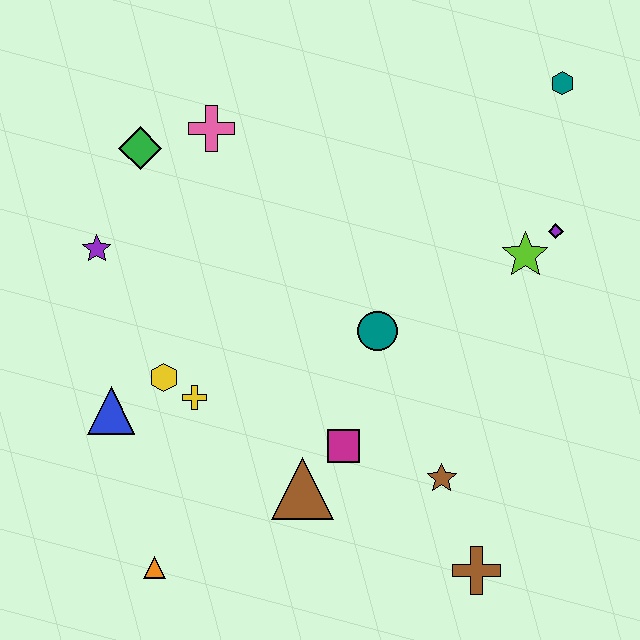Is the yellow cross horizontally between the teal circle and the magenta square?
No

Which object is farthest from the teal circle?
The orange triangle is farthest from the teal circle.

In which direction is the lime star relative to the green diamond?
The lime star is to the right of the green diamond.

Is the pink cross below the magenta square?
No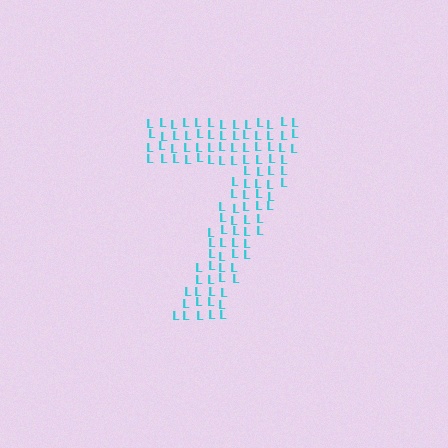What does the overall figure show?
The overall figure shows the digit 7.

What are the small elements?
The small elements are letter L's.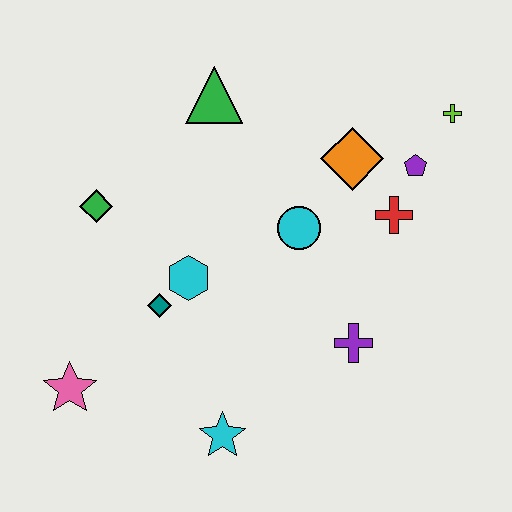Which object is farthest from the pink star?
The lime cross is farthest from the pink star.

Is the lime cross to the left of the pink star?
No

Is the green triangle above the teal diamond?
Yes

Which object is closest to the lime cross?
The purple pentagon is closest to the lime cross.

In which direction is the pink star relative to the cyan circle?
The pink star is to the left of the cyan circle.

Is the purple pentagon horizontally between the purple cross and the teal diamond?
No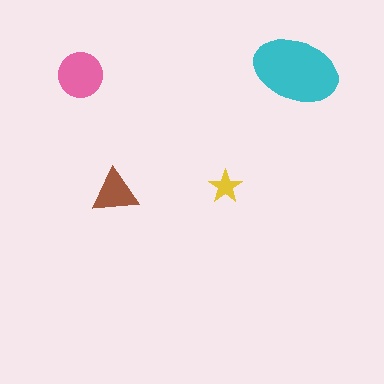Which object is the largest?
The cyan ellipse.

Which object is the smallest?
The yellow star.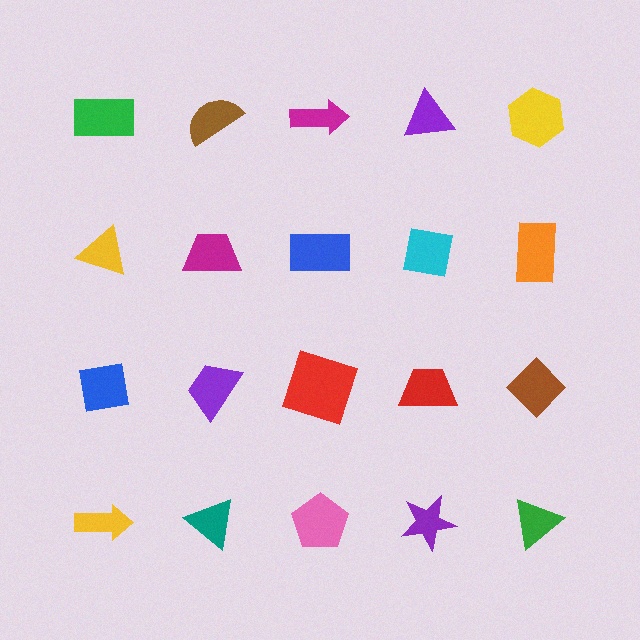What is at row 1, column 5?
A yellow hexagon.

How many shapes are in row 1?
5 shapes.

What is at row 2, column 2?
A magenta trapezoid.